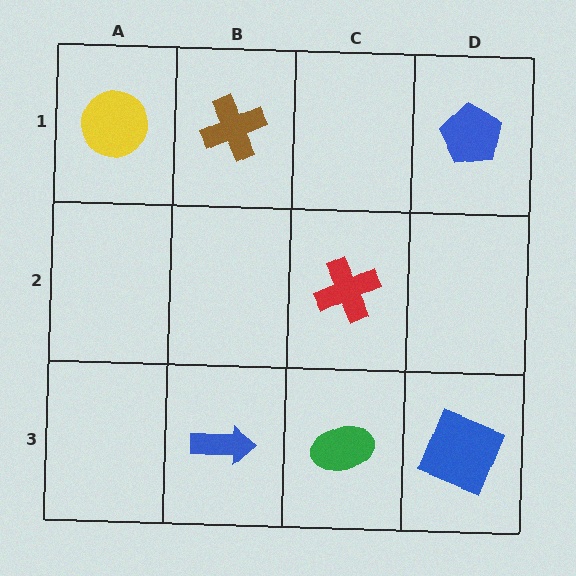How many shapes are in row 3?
3 shapes.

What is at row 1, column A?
A yellow circle.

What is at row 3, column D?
A blue square.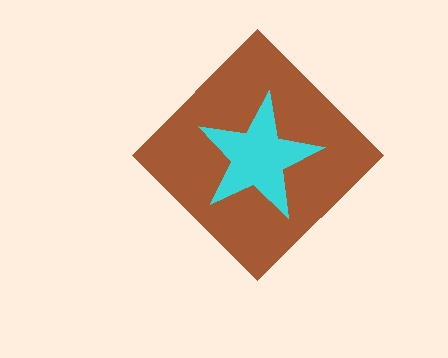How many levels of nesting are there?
2.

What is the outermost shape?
The brown diamond.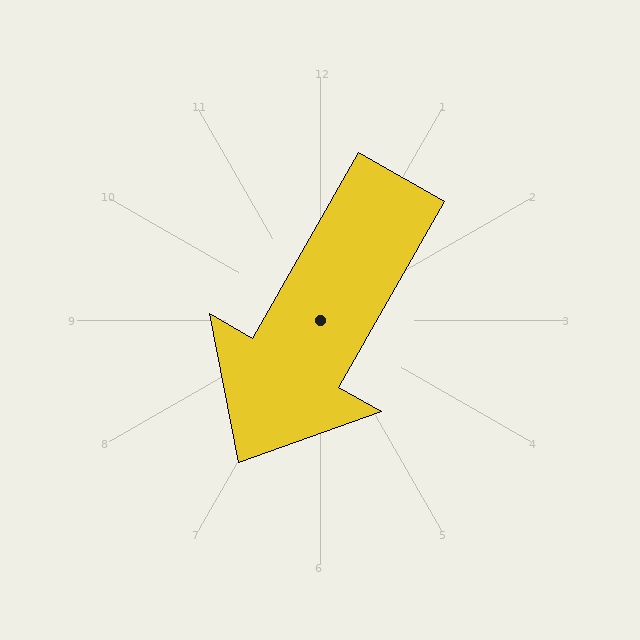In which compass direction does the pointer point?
Southwest.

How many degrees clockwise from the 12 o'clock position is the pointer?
Approximately 210 degrees.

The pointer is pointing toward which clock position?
Roughly 7 o'clock.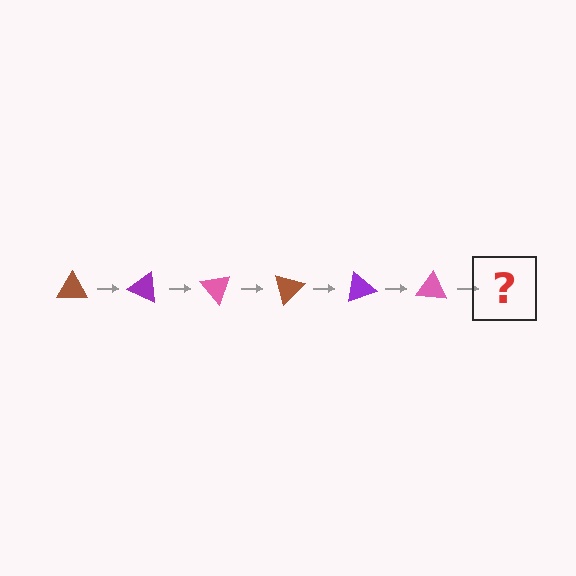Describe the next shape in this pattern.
It should be a brown triangle, rotated 150 degrees from the start.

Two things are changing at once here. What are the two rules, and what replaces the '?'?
The two rules are that it rotates 25 degrees each step and the color cycles through brown, purple, and pink. The '?' should be a brown triangle, rotated 150 degrees from the start.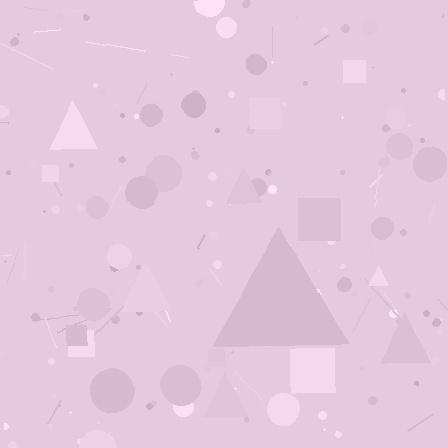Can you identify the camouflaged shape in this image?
The camouflaged shape is a triangle.